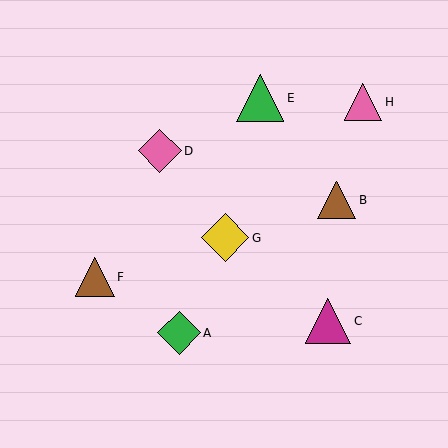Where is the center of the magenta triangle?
The center of the magenta triangle is at (328, 321).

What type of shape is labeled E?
Shape E is a green triangle.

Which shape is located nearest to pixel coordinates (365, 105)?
The pink triangle (labeled H) at (363, 102) is nearest to that location.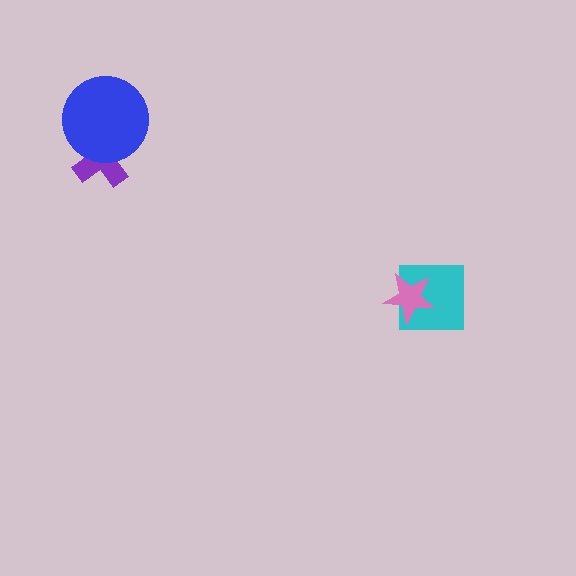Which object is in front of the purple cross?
The blue circle is in front of the purple cross.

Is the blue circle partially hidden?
No, no other shape covers it.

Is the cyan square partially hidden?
Yes, it is partially covered by another shape.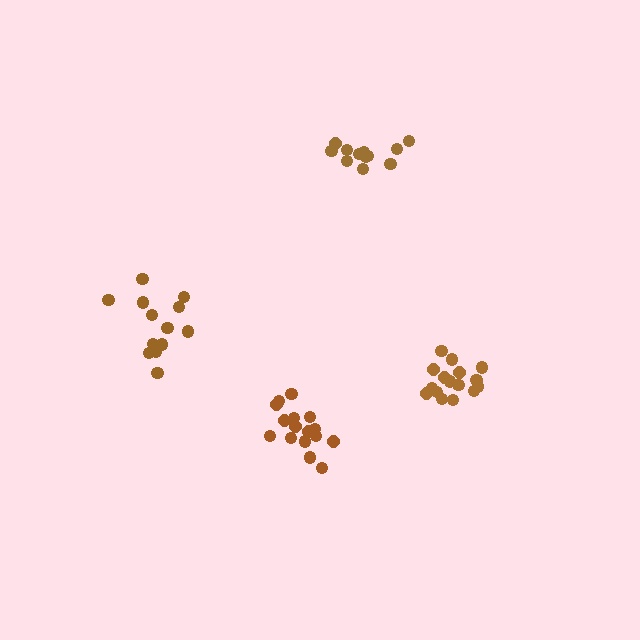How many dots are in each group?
Group 1: 13 dots, Group 2: 12 dots, Group 3: 16 dots, Group 4: 16 dots (57 total).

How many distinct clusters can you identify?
There are 4 distinct clusters.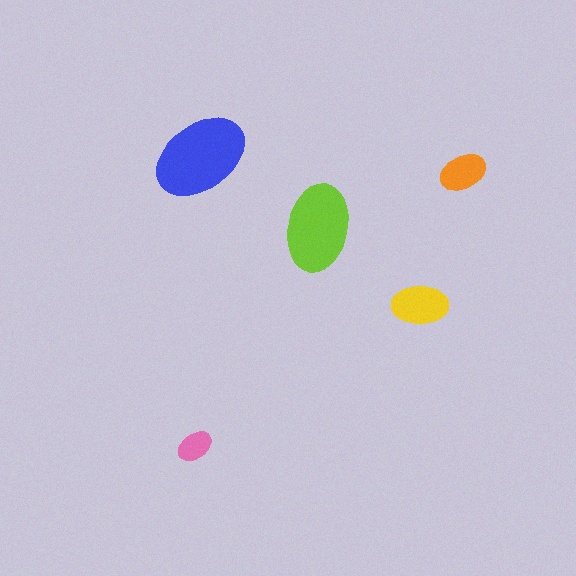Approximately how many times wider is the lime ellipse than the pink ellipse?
About 2.5 times wider.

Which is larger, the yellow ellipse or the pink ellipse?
The yellow one.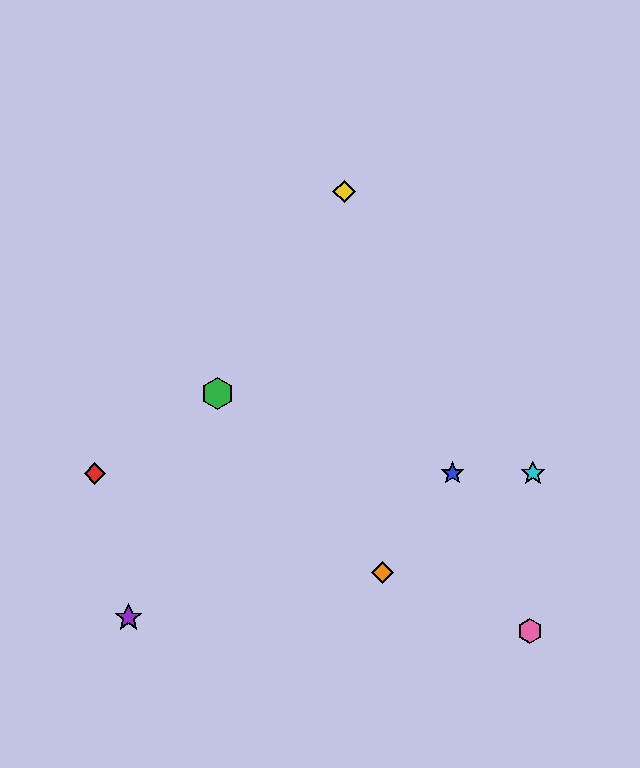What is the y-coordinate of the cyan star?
The cyan star is at y≈473.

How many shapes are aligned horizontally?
3 shapes (the red diamond, the blue star, the cyan star) are aligned horizontally.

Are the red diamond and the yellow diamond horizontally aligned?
No, the red diamond is at y≈473 and the yellow diamond is at y≈191.